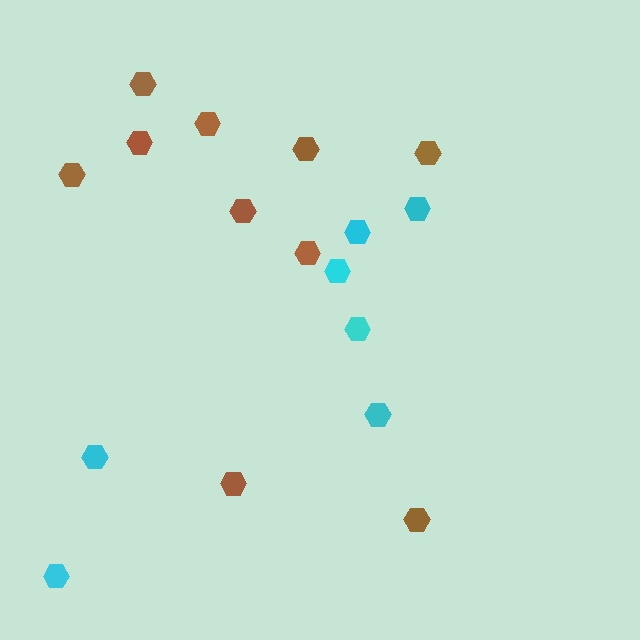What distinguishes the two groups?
There are 2 groups: one group of cyan hexagons (7) and one group of brown hexagons (10).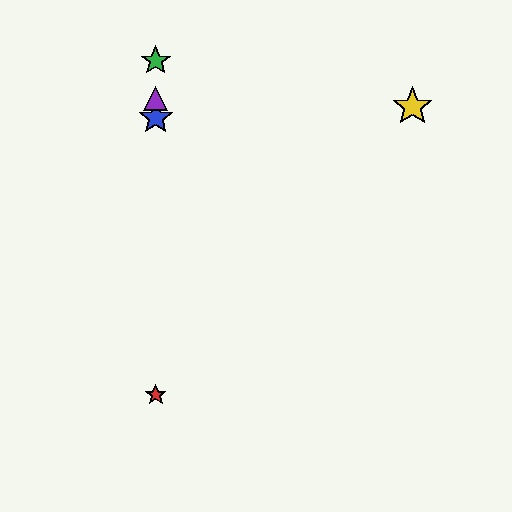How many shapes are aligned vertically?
4 shapes (the red star, the blue star, the green star, the purple triangle) are aligned vertically.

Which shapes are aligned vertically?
The red star, the blue star, the green star, the purple triangle are aligned vertically.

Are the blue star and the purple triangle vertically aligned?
Yes, both are at x≈156.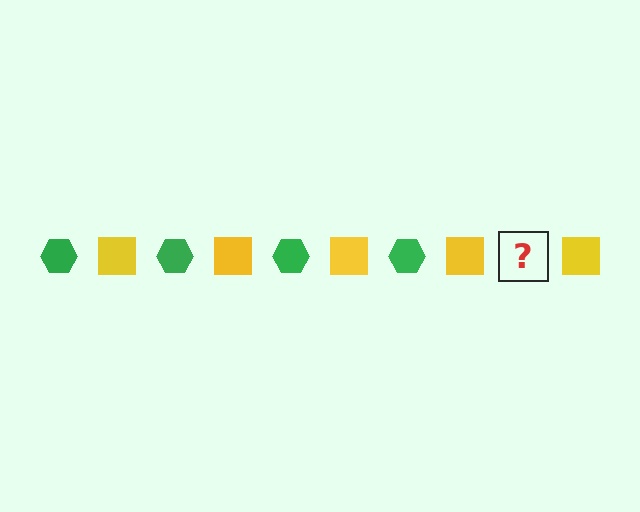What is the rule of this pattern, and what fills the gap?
The rule is that the pattern alternates between green hexagon and yellow square. The gap should be filled with a green hexagon.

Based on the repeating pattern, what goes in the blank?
The blank should be a green hexagon.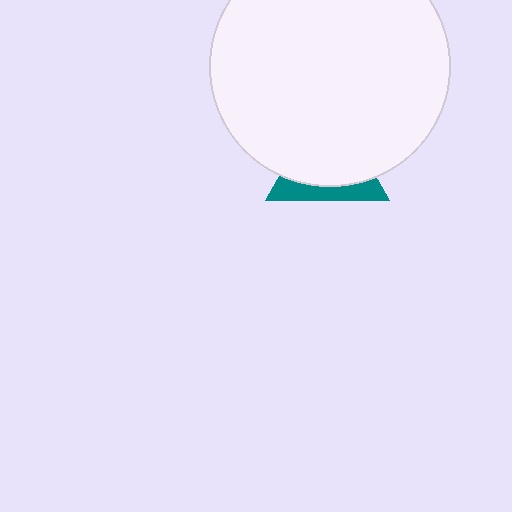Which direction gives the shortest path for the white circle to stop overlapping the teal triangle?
Moving up gives the shortest separation.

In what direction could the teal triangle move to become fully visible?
The teal triangle could move down. That would shift it out from behind the white circle entirely.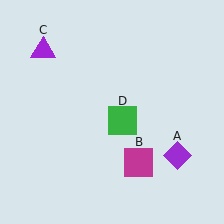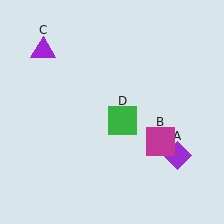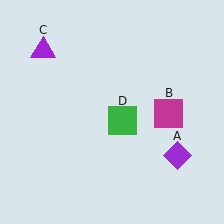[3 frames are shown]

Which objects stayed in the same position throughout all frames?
Purple diamond (object A) and purple triangle (object C) and green square (object D) remained stationary.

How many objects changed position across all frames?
1 object changed position: magenta square (object B).